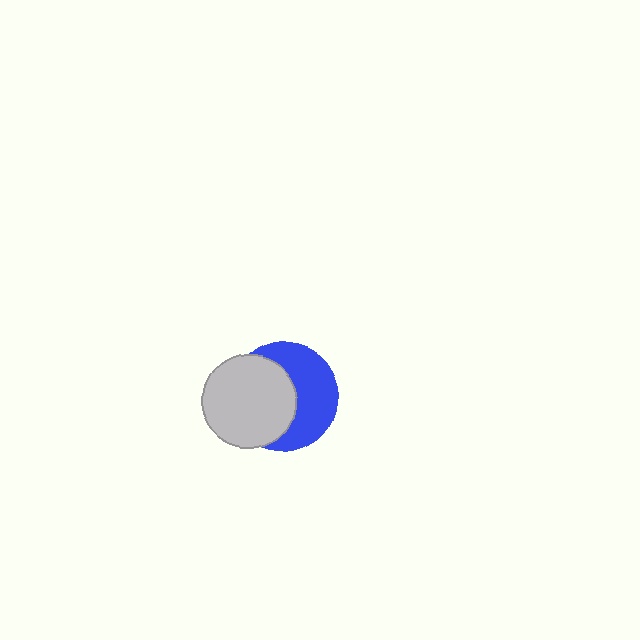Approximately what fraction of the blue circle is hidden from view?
Roughly 50% of the blue circle is hidden behind the light gray circle.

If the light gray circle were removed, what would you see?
You would see the complete blue circle.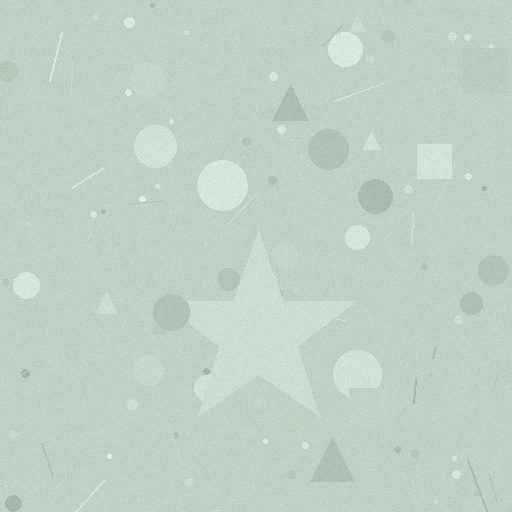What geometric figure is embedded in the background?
A star is embedded in the background.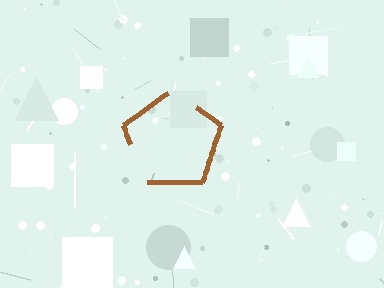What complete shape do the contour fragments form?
The contour fragments form a pentagon.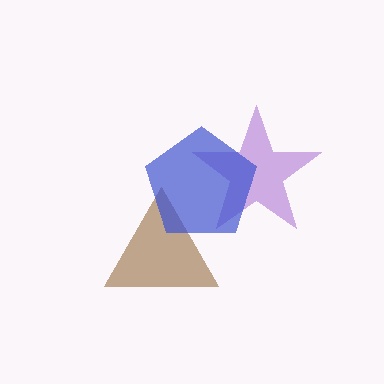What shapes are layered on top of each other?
The layered shapes are: a brown triangle, a purple star, a blue pentagon.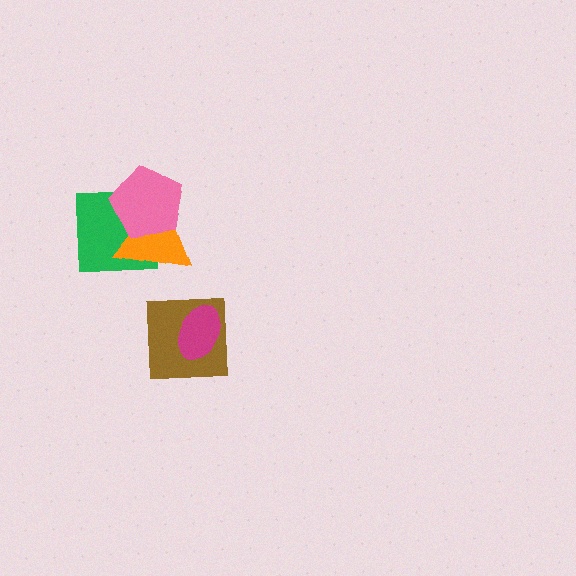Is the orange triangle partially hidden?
Yes, it is partially covered by another shape.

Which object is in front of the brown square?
The magenta ellipse is in front of the brown square.